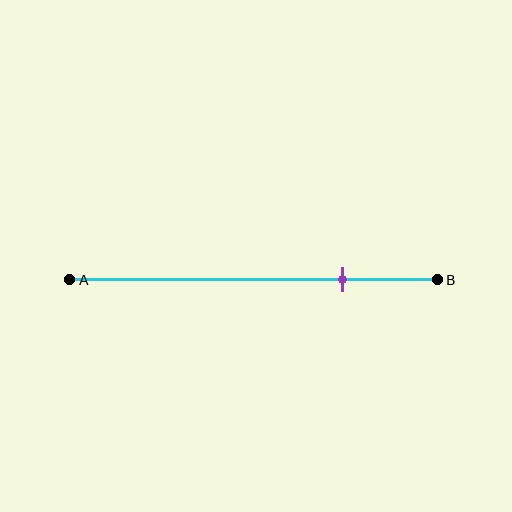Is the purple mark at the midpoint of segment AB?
No, the mark is at about 75% from A, not at the 50% midpoint.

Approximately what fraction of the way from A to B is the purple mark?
The purple mark is approximately 75% of the way from A to B.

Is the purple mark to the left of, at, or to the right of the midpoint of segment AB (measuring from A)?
The purple mark is to the right of the midpoint of segment AB.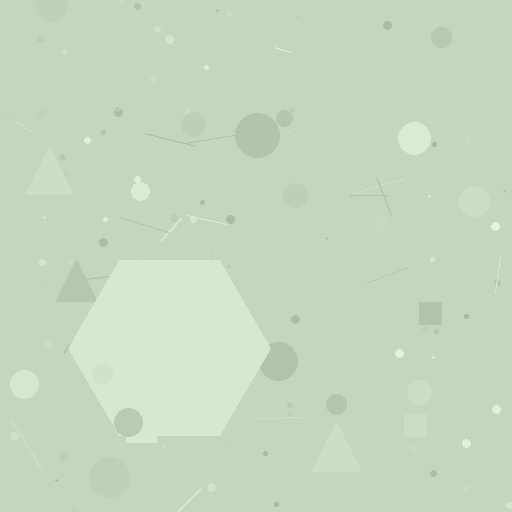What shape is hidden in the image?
A hexagon is hidden in the image.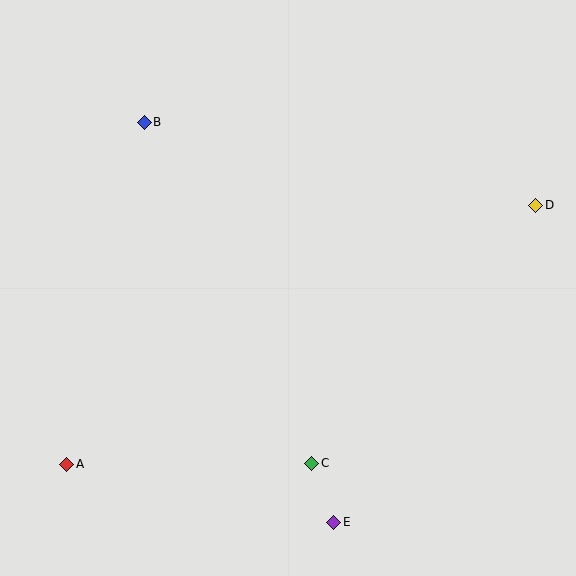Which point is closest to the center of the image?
Point C at (312, 463) is closest to the center.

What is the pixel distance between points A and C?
The distance between A and C is 245 pixels.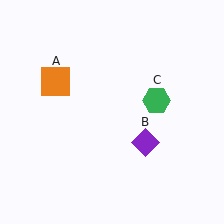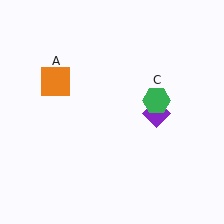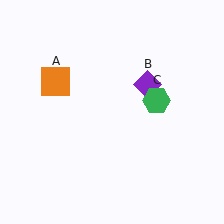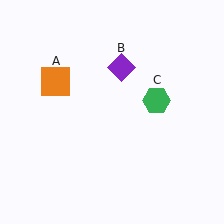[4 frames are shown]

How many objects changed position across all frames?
1 object changed position: purple diamond (object B).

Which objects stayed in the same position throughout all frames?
Orange square (object A) and green hexagon (object C) remained stationary.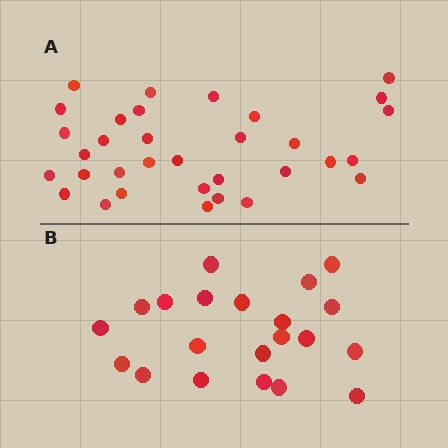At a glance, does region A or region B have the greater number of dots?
Region A (the top region) has more dots.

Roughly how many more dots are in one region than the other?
Region A has roughly 12 or so more dots than region B.